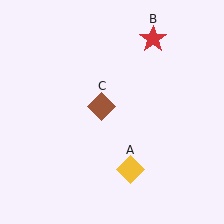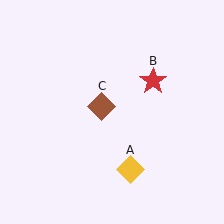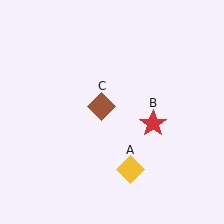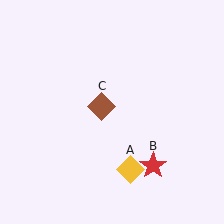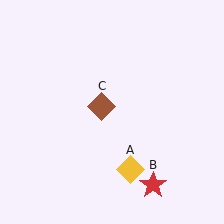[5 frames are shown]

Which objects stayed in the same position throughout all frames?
Yellow diamond (object A) and brown diamond (object C) remained stationary.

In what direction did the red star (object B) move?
The red star (object B) moved down.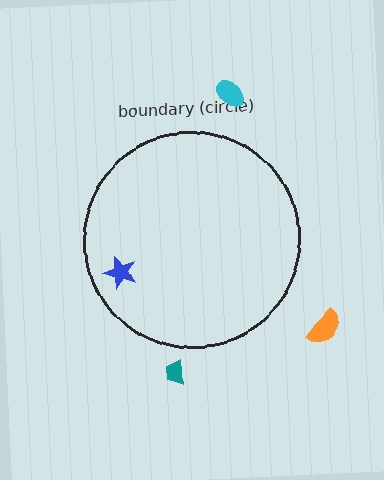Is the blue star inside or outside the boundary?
Inside.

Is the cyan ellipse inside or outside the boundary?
Outside.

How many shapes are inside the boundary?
1 inside, 3 outside.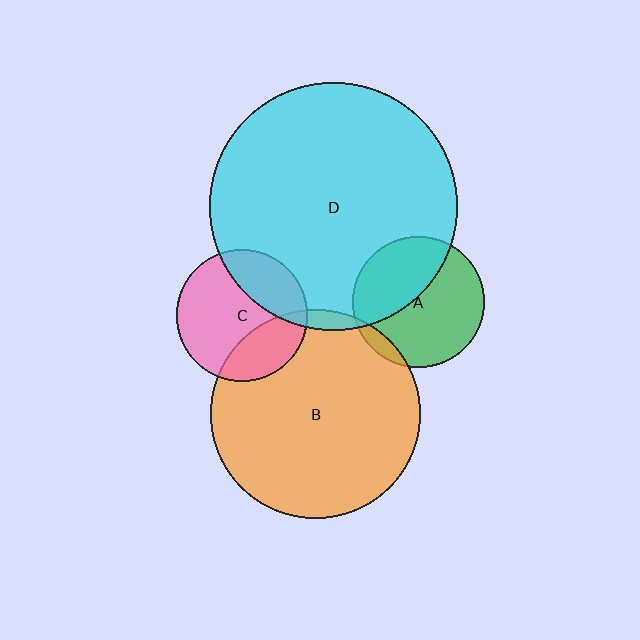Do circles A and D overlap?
Yes.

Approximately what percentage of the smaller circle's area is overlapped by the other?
Approximately 40%.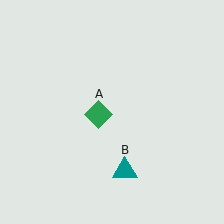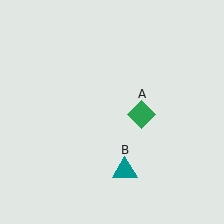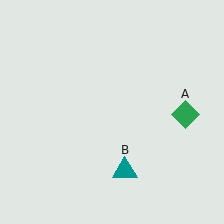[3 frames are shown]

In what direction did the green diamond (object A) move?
The green diamond (object A) moved right.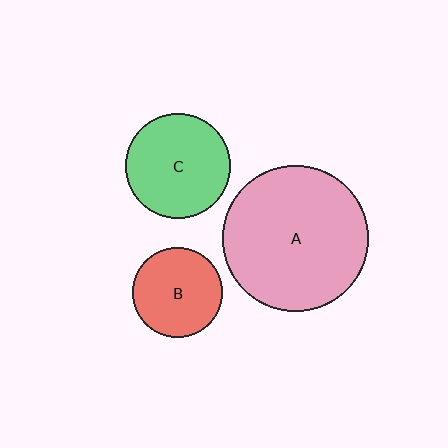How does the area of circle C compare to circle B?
Approximately 1.4 times.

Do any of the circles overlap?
No, none of the circles overlap.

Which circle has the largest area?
Circle A (pink).